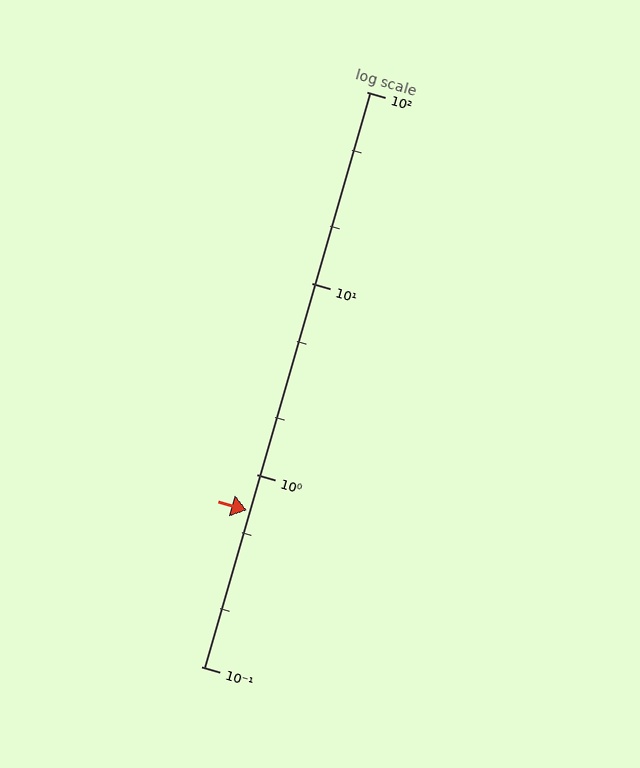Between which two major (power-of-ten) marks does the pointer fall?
The pointer is between 0.1 and 1.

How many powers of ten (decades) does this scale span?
The scale spans 3 decades, from 0.1 to 100.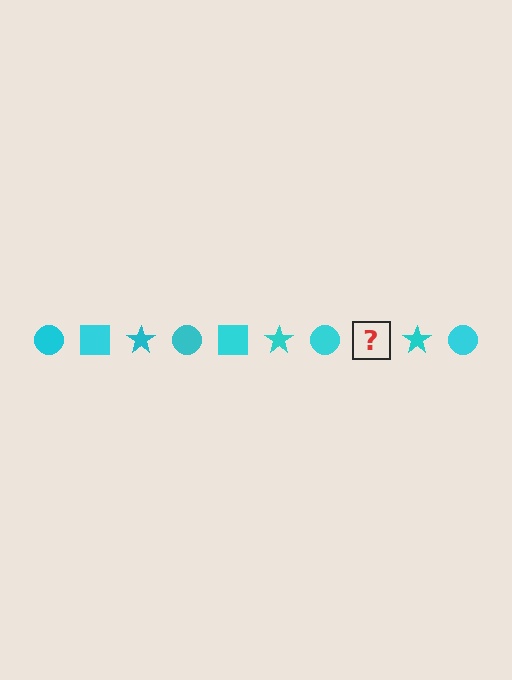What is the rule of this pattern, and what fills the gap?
The rule is that the pattern cycles through circle, square, star shapes in cyan. The gap should be filled with a cyan square.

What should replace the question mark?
The question mark should be replaced with a cyan square.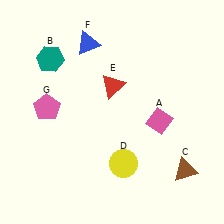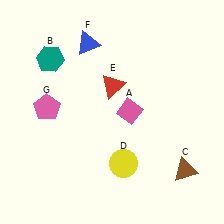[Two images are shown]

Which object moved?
The pink diamond (A) moved left.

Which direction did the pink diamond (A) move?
The pink diamond (A) moved left.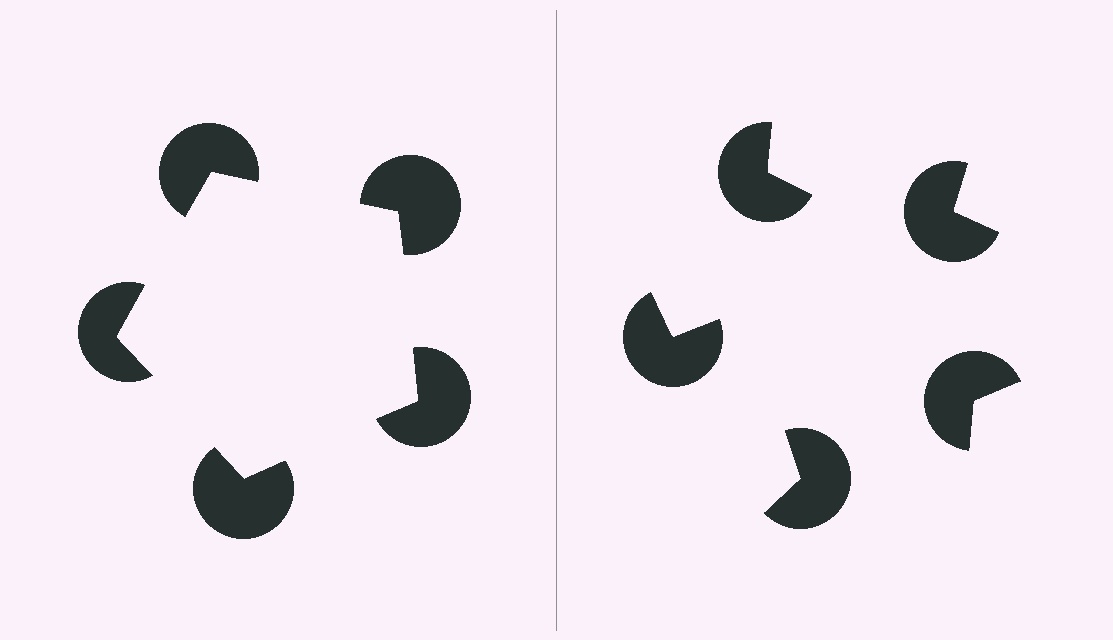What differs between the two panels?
The pac-man discs are positioned identically on both sides; only the wedge orientations differ. On the left they align to a pentagon; on the right they are misaligned.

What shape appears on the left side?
An illusory pentagon.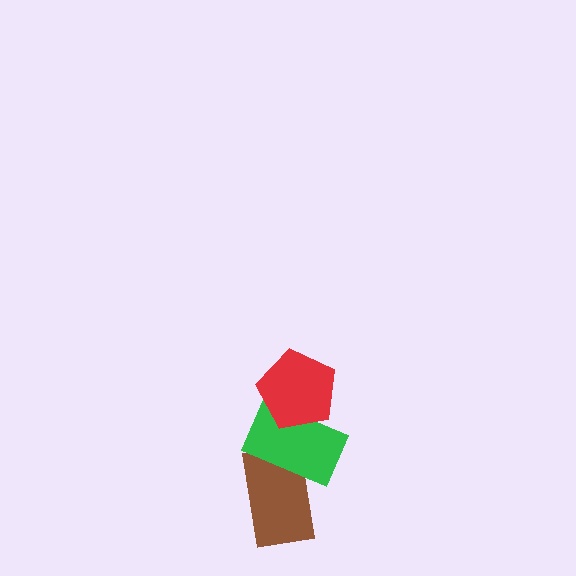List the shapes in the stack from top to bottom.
From top to bottom: the red pentagon, the green rectangle, the brown rectangle.